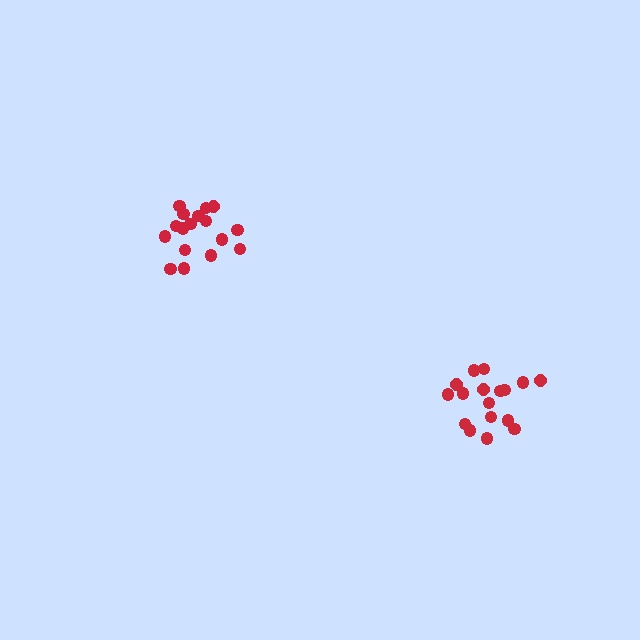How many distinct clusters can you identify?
There are 2 distinct clusters.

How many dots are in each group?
Group 1: 17 dots, Group 2: 17 dots (34 total).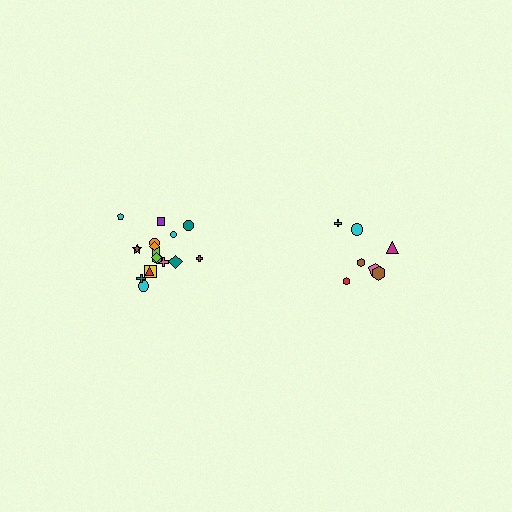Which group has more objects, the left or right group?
The left group.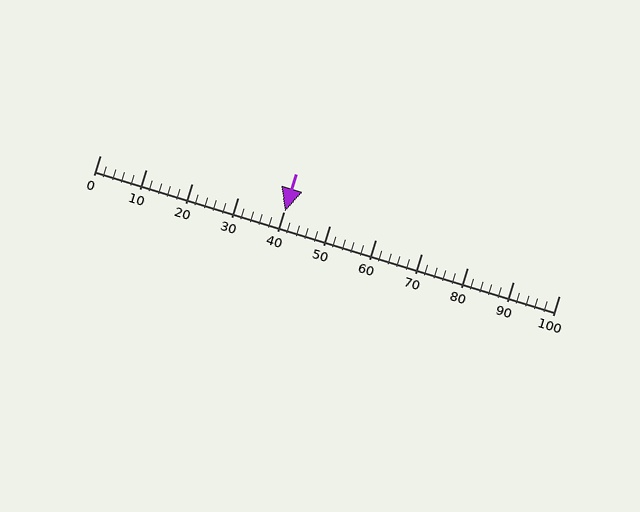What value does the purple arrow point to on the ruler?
The purple arrow points to approximately 40.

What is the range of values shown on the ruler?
The ruler shows values from 0 to 100.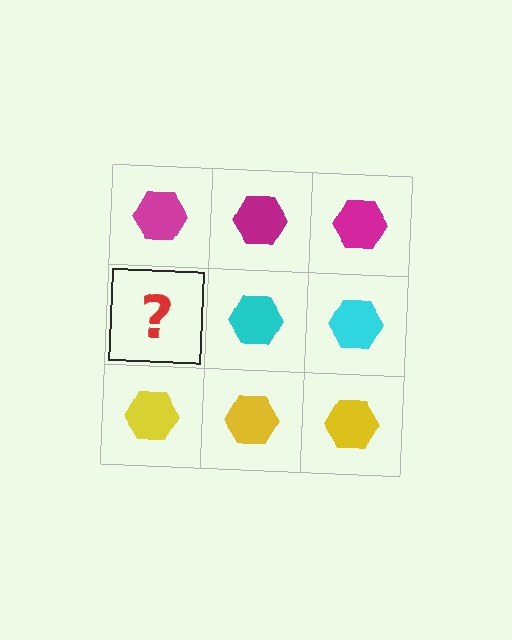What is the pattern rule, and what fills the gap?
The rule is that each row has a consistent color. The gap should be filled with a cyan hexagon.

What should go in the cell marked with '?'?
The missing cell should contain a cyan hexagon.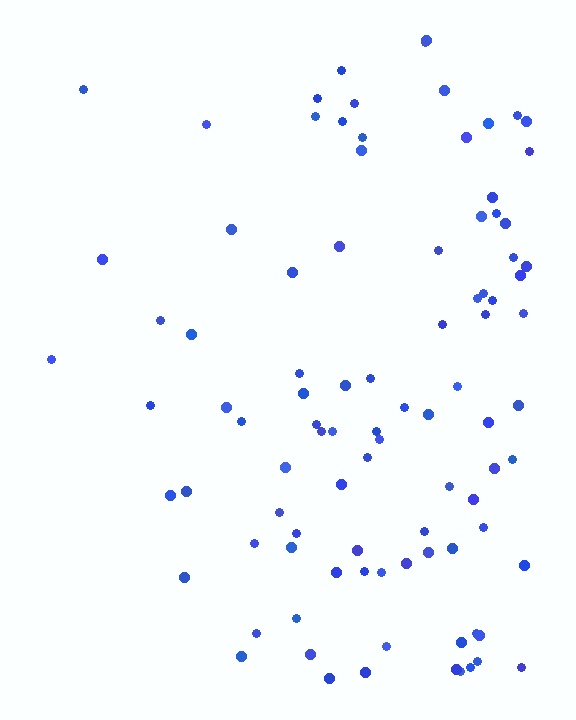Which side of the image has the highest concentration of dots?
The right.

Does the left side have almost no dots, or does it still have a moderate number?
Still a moderate number, just noticeably fewer than the right.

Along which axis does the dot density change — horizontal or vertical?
Horizontal.